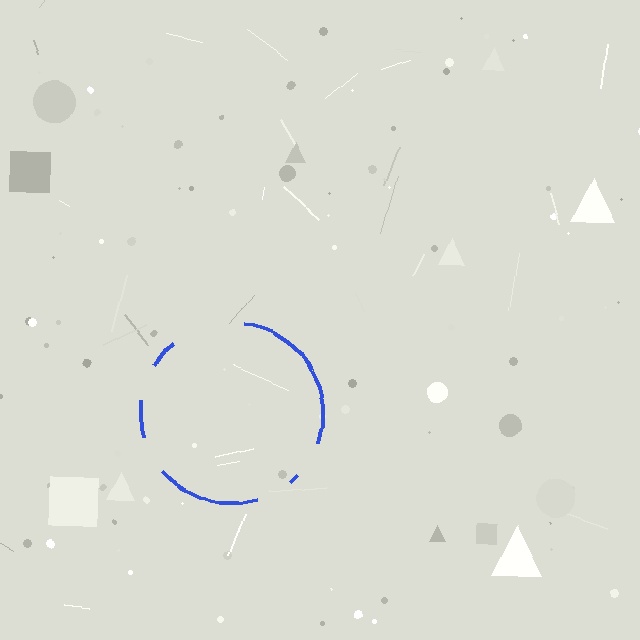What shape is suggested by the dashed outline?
The dashed outline suggests a circle.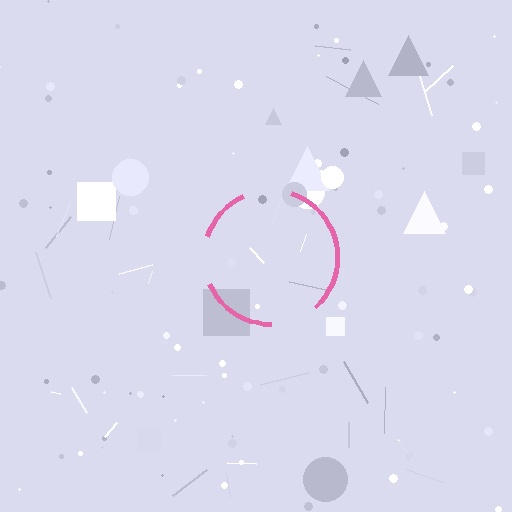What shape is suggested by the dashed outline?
The dashed outline suggests a circle.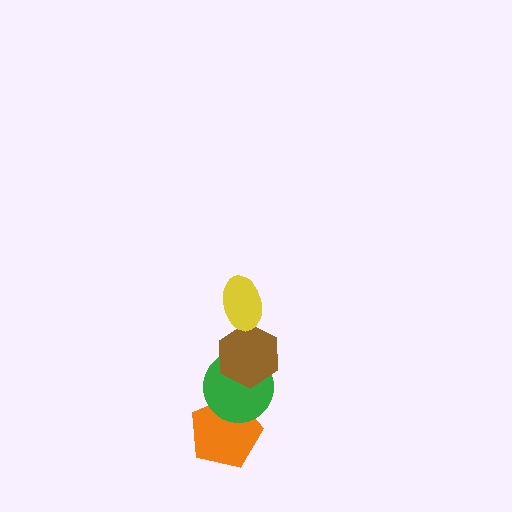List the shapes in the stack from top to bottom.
From top to bottom: the yellow ellipse, the brown hexagon, the green circle, the orange pentagon.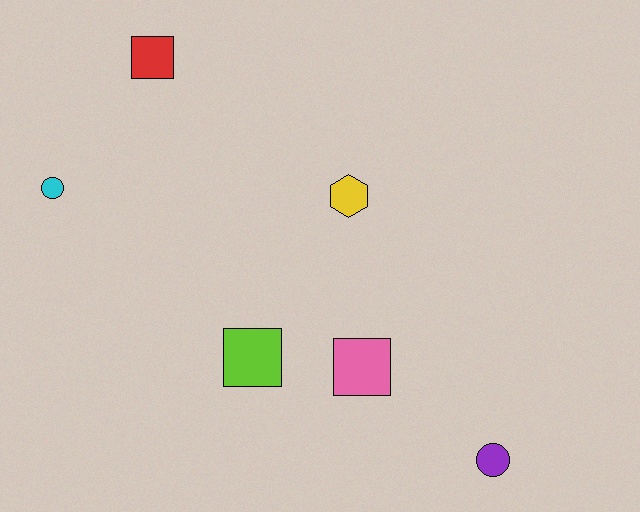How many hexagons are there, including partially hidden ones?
There is 1 hexagon.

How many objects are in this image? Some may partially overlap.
There are 6 objects.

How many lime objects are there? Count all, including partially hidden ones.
There is 1 lime object.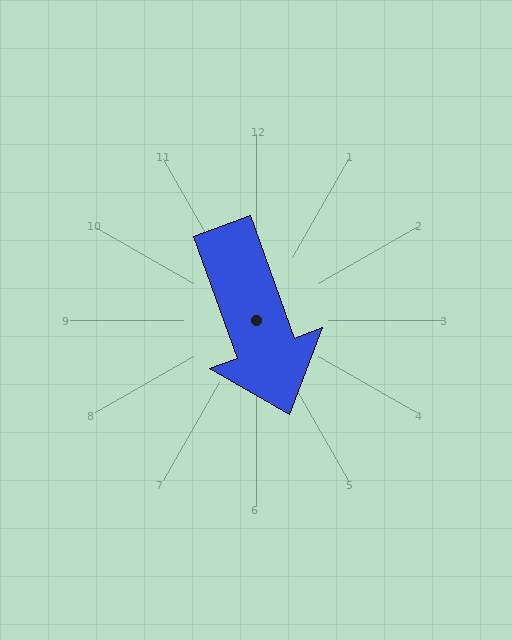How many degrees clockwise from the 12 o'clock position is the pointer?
Approximately 160 degrees.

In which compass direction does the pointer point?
South.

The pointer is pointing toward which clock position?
Roughly 5 o'clock.